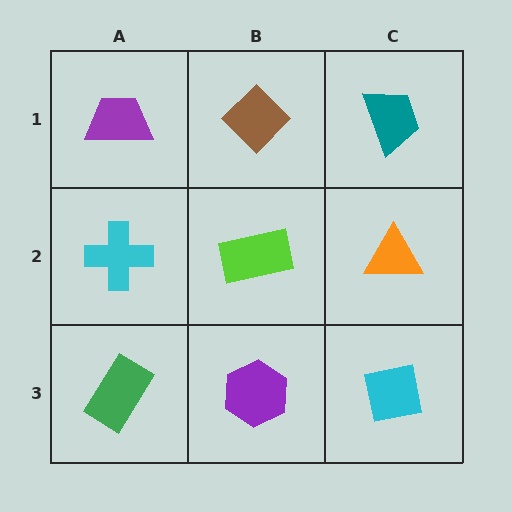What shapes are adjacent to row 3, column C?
An orange triangle (row 2, column C), a purple hexagon (row 3, column B).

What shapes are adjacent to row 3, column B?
A lime rectangle (row 2, column B), a green rectangle (row 3, column A), a cyan square (row 3, column C).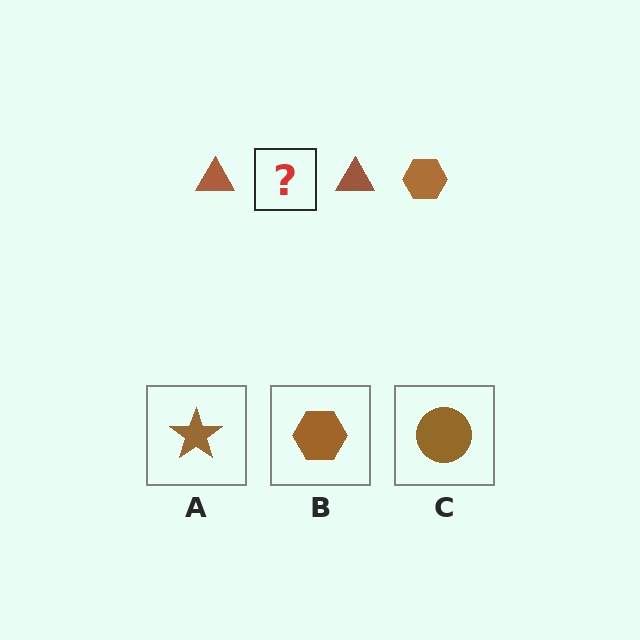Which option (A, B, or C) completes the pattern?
B.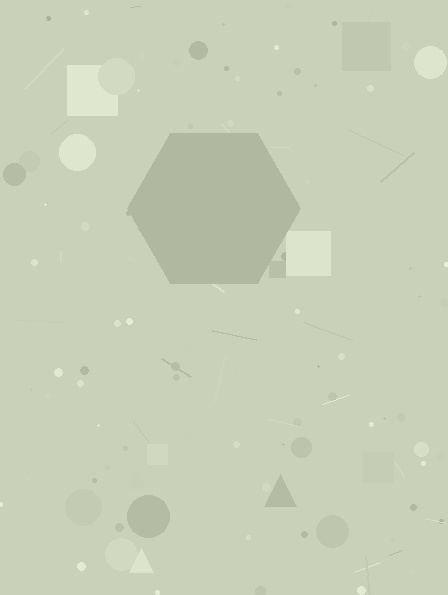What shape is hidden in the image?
A hexagon is hidden in the image.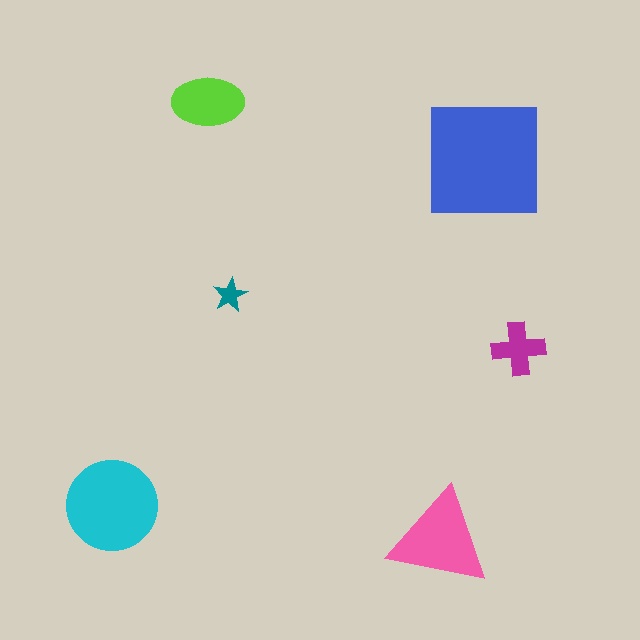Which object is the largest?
The blue square.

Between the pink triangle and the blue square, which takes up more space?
The blue square.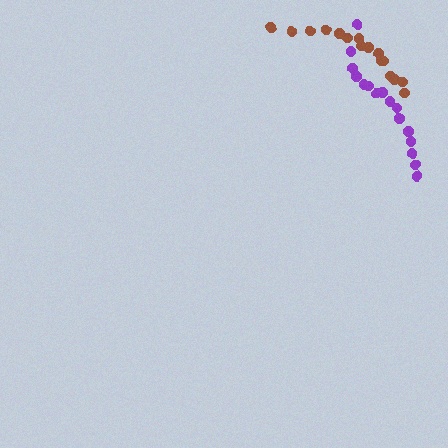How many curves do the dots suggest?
There are 2 distinct paths.